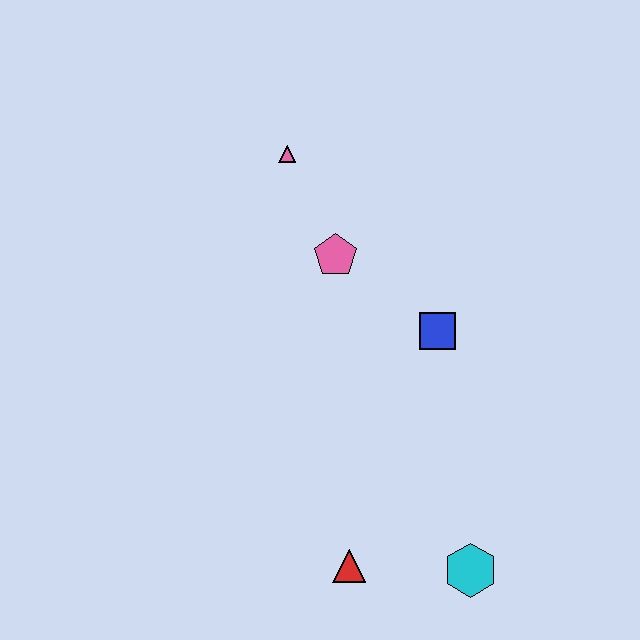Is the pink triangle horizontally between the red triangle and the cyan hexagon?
No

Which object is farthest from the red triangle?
The pink triangle is farthest from the red triangle.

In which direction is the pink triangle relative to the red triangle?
The pink triangle is above the red triangle.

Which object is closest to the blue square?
The pink pentagon is closest to the blue square.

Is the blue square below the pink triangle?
Yes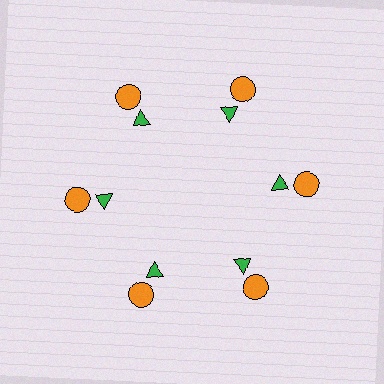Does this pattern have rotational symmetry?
Yes, this pattern has 6-fold rotational symmetry. It looks the same after rotating 60 degrees around the center.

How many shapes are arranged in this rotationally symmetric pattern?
There are 12 shapes, arranged in 6 groups of 2.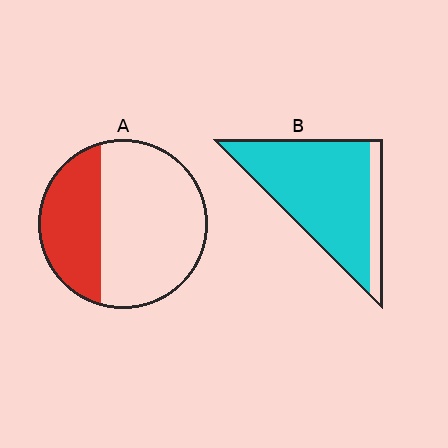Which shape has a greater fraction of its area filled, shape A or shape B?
Shape B.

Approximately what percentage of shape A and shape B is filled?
A is approximately 35% and B is approximately 85%.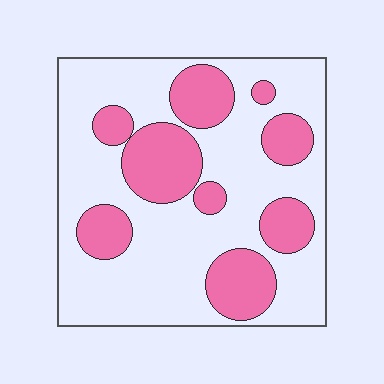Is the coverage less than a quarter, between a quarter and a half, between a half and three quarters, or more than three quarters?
Between a quarter and a half.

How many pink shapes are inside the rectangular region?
9.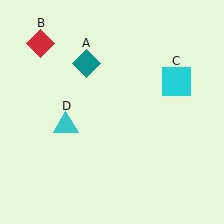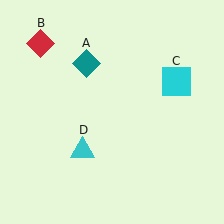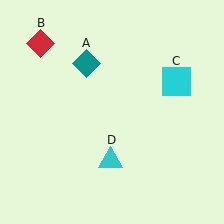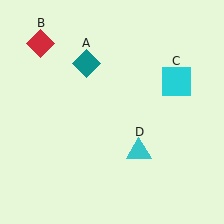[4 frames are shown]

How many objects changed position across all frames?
1 object changed position: cyan triangle (object D).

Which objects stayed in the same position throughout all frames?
Teal diamond (object A) and red diamond (object B) and cyan square (object C) remained stationary.